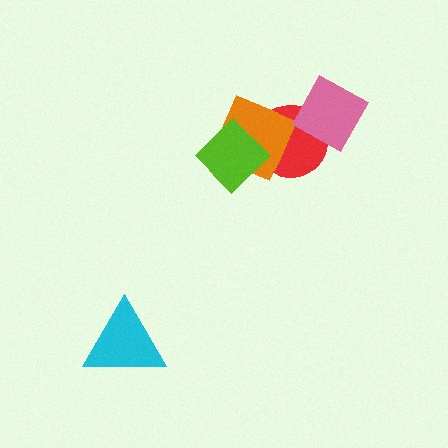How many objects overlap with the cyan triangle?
0 objects overlap with the cyan triangle.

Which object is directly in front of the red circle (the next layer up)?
The orange diamond is directly in front of the red circle.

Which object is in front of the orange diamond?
The lime diamond is in front of the orange diamond.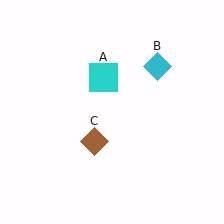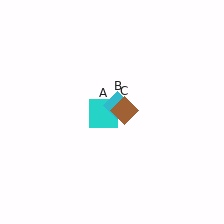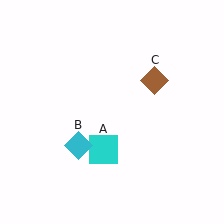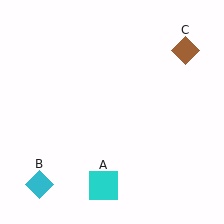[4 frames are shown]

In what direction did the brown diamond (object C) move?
The brown diamond (object C) moved up and to the right.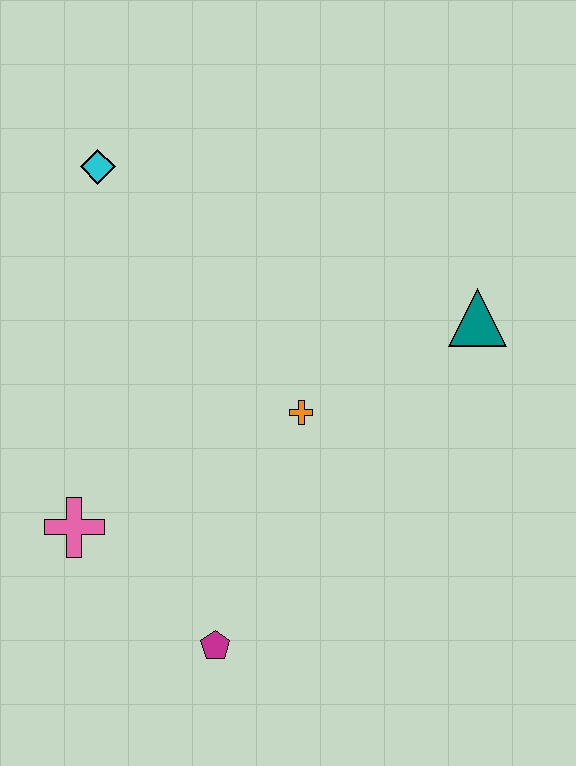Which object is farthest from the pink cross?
The teal triangle is farthest from the pink cross.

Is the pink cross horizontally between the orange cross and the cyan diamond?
No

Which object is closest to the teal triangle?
The orange cross is closest to the teal triangle.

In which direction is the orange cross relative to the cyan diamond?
The orange cross is below the cyan diamond.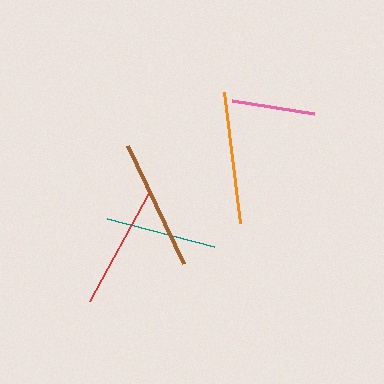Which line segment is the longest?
The orange line is the longest at approximately 132 pixels.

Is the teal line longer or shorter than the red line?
The red line is longer than the teal line.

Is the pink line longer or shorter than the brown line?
The brown line is longer than the pink line.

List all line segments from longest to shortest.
From longest to shortest: orange, brown, red, teal, pink.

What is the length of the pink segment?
The pink segment is approximately 84 pixels long.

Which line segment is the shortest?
The pink line is the shortest at approximately 84 pixels.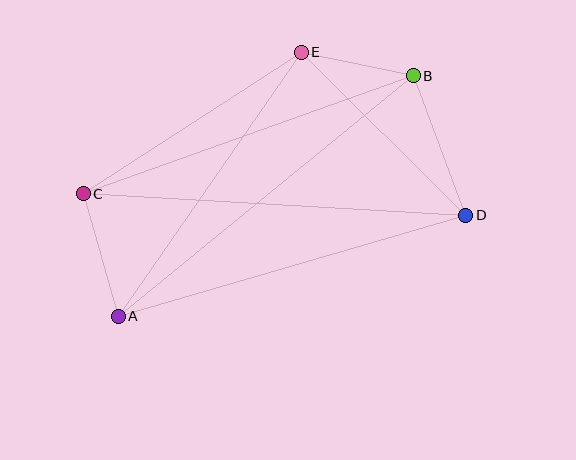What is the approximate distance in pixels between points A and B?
The distance between A and B is approximately 381 pixels.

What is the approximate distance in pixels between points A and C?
The distance between A and C is approximately 128 pixels.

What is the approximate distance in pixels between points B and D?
The distance between B and D is approximately 149 pixels.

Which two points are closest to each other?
Points B and E are closest to each other.